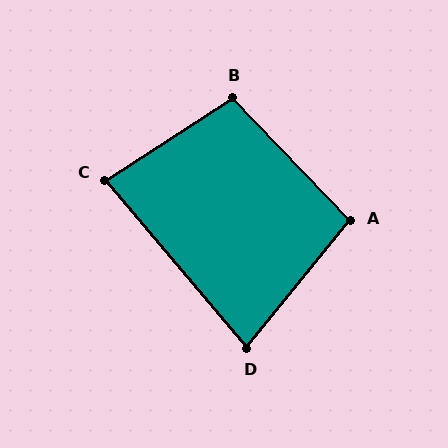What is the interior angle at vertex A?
Approximately 97 degrees (obtuse).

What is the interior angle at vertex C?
Approximately 83 degrees (acute).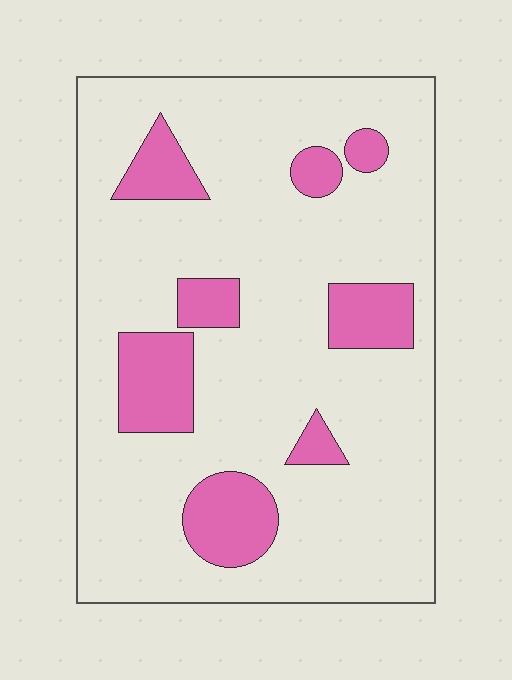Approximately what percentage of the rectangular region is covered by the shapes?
Approximately 20%.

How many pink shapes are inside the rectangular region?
8.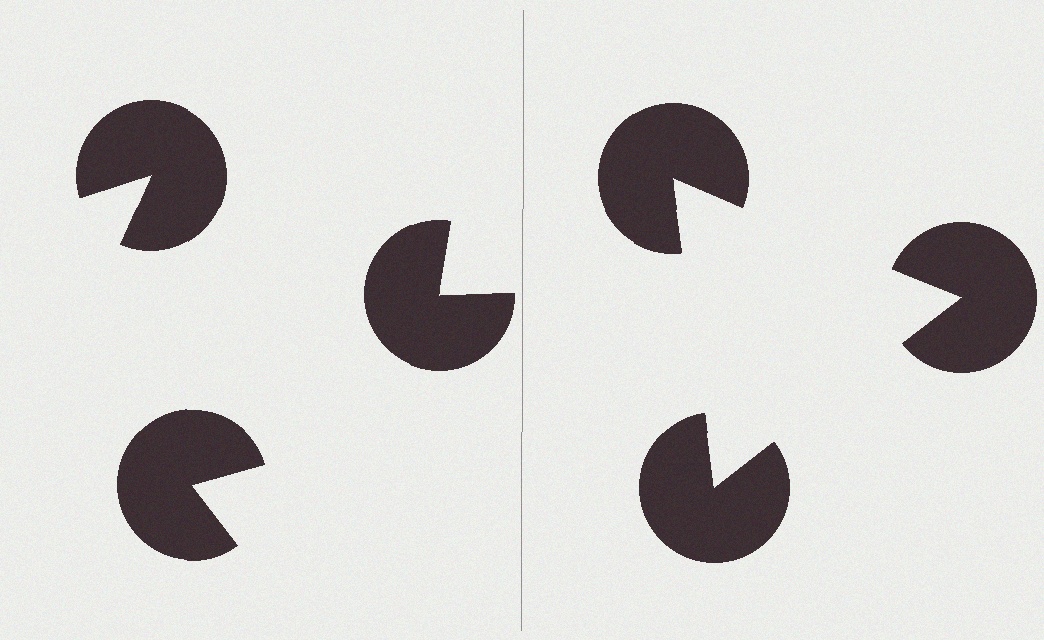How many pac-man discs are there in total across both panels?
6 — 3 on each side.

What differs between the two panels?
The pac-man discs are positioned identically on both sides; only the wedge orientations differ. On the right they align to a triangle; on the left they are misaligned.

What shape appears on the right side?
An illusory triangle.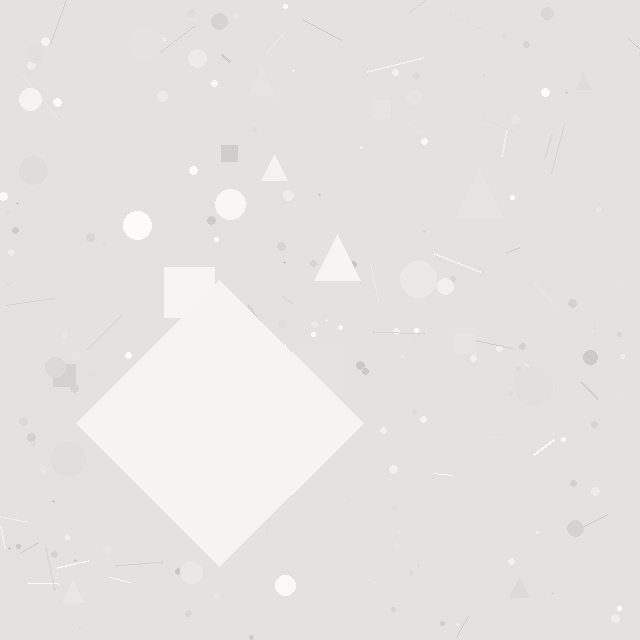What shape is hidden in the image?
A diamond is hidden in the image.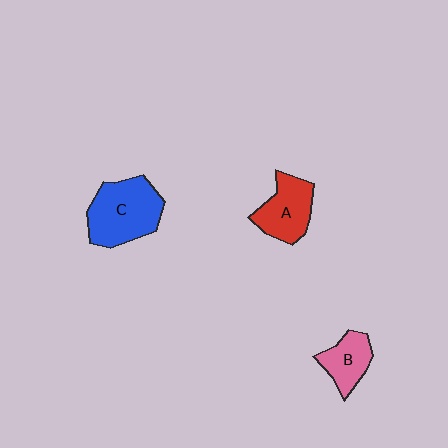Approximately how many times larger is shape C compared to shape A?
Approximately 1.4 times.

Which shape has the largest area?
Shape C (blue).